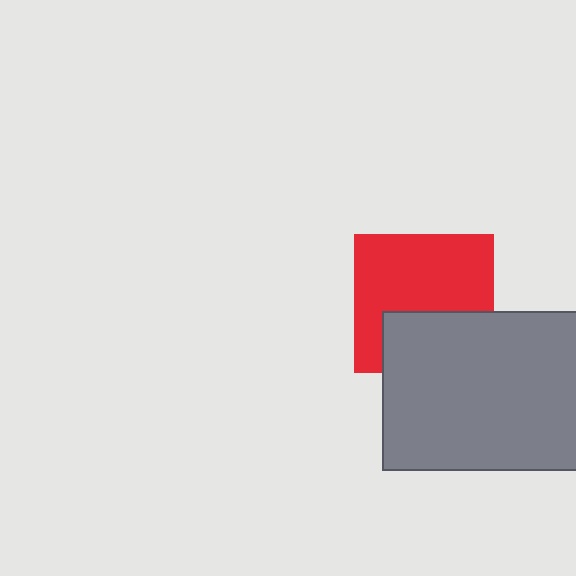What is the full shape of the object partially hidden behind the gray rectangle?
The partially hidden object is a red square.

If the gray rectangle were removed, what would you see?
You would see the complete red square.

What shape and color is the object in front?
The object in front is a gray rectangle.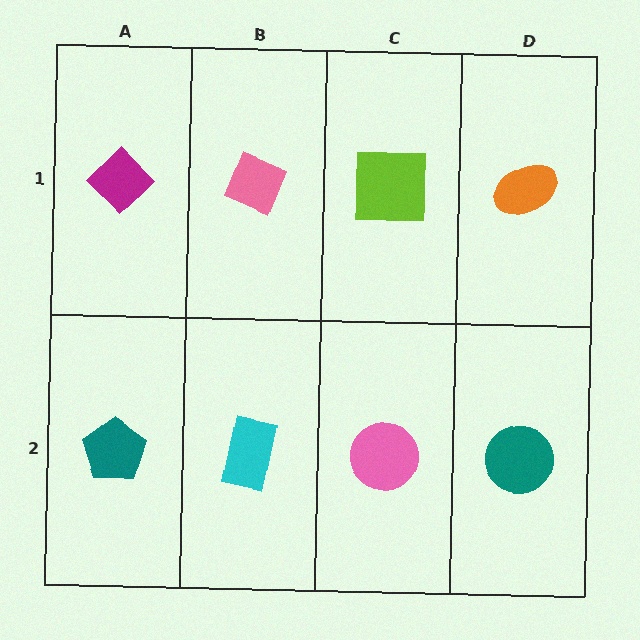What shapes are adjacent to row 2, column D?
An orange ellipse (row 1, column D), a pink circle (row 2, column C).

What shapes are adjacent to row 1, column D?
A teal circle (row 2, column D), a lime square (row 1, column C).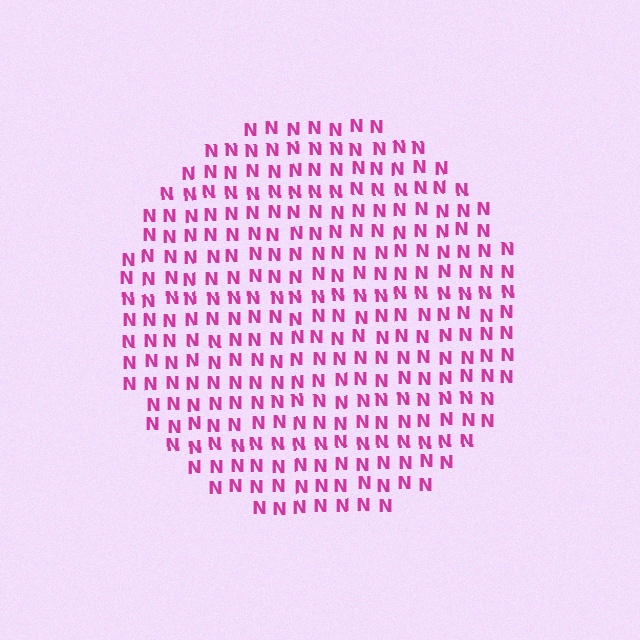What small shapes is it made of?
It is made of small letter N's.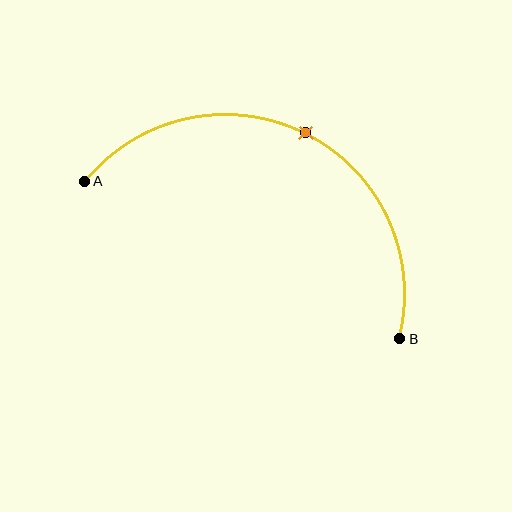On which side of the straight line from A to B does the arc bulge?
The arc bulges above the straight line connecting A and B.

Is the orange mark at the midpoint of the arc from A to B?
Yes. The orange mark lies on the arc at equal arc-length from both A and B — it is the arc midpoint.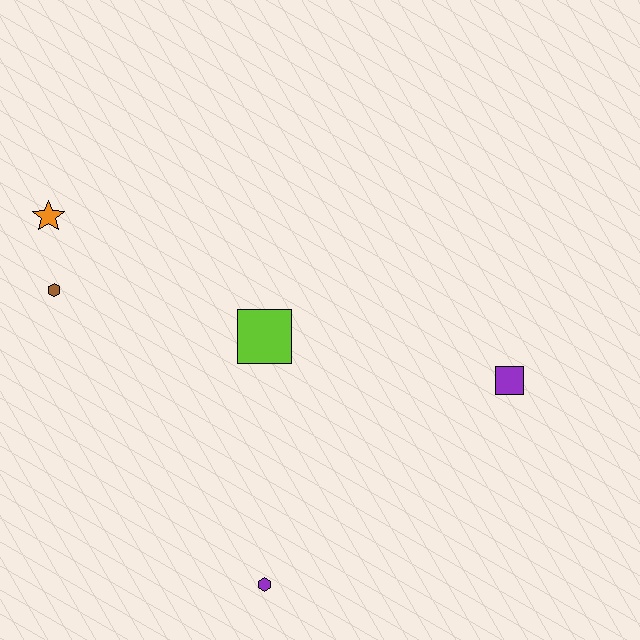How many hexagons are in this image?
There are 2 hexagons.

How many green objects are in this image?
There are no green objects.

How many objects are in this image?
There are 5 objects.